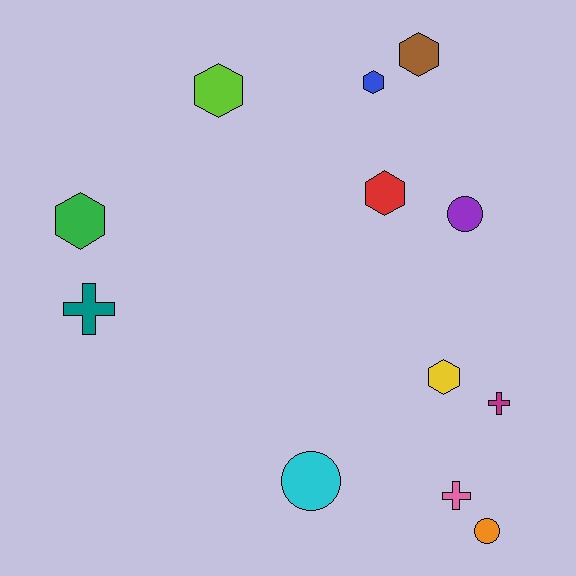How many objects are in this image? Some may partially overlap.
There are 12 objects.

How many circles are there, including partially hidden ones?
There are 3 circles.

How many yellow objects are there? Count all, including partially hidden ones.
There is 1 yellow object.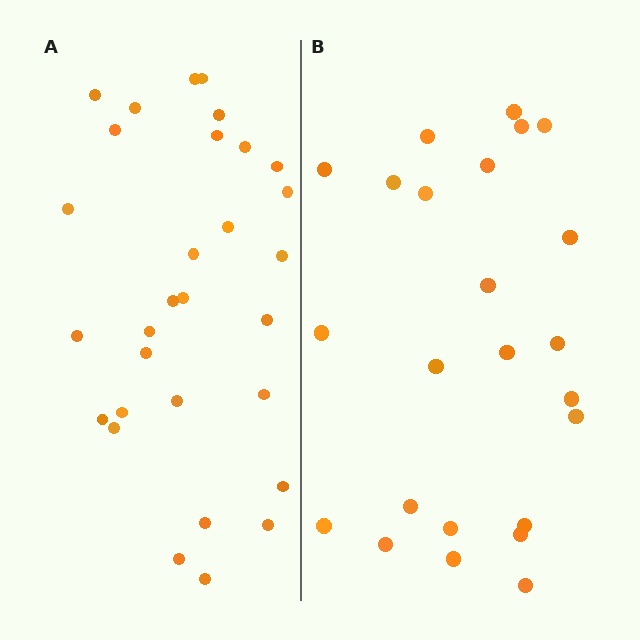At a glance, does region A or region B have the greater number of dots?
Region A (the left region) has more dots.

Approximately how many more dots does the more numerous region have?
Region A has about 6 more dots than region B.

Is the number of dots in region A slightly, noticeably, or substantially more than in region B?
Region A has noticeably more, but not dramatically so. The ratio is roughly 1.2 to 1.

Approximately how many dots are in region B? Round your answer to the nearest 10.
About 20 dots. (The exact count is 24, which rounds to 20.)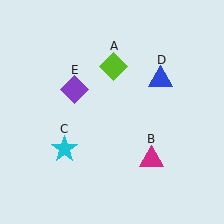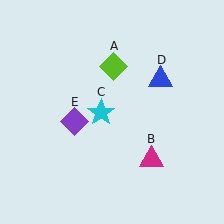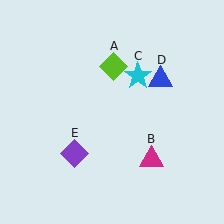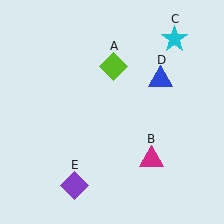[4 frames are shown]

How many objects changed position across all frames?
2 objects changed position: cyan star (object C), purple diamond (object E).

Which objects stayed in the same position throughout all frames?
Lime diamond (object A) and magenta triangle (object B) and blue triangle (object D) remained stationary.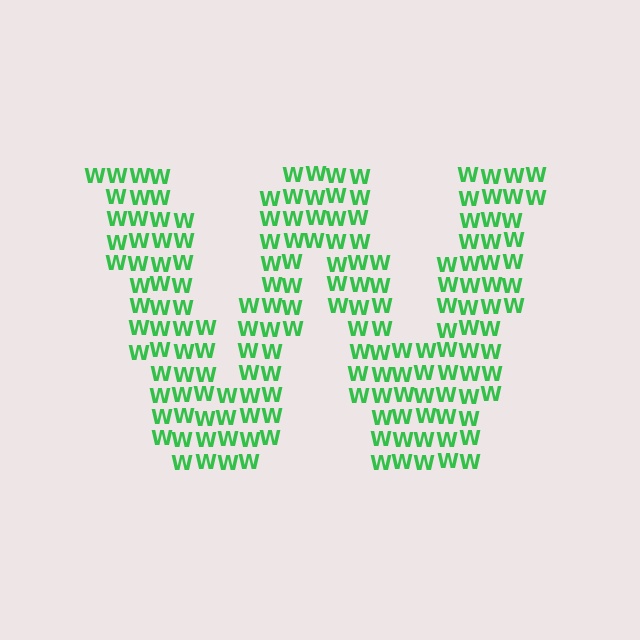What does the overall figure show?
The overall figure shows the letter W.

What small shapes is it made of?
It is made of small letter W's.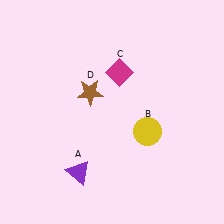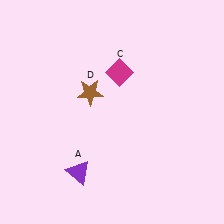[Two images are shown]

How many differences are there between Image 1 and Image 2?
There is 1 difference between the two images.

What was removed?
The yellow circle (B) was removed in Image 2.